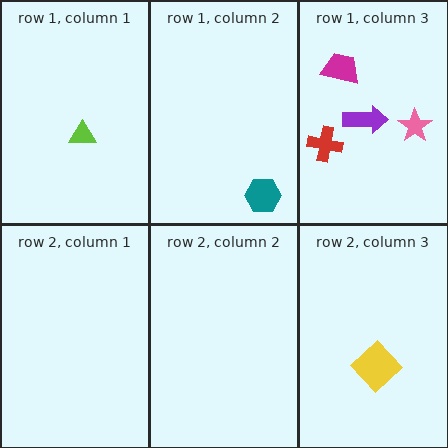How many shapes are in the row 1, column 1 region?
1.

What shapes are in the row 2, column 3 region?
The yellow diamond.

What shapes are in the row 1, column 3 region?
The red cross, the purple arrow, the pink star, the magenta trapezoid.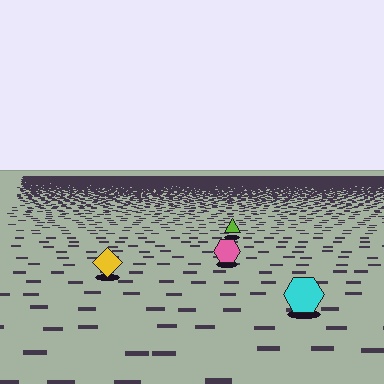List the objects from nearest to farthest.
From nearest to farthest: the cyan hexagon, the yellow diamond, the pink hexagon, the lime triangle.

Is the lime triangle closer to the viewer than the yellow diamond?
No. The yellow diamond is closer — you can tell from the texture gradient: the ground texture is coarser near it.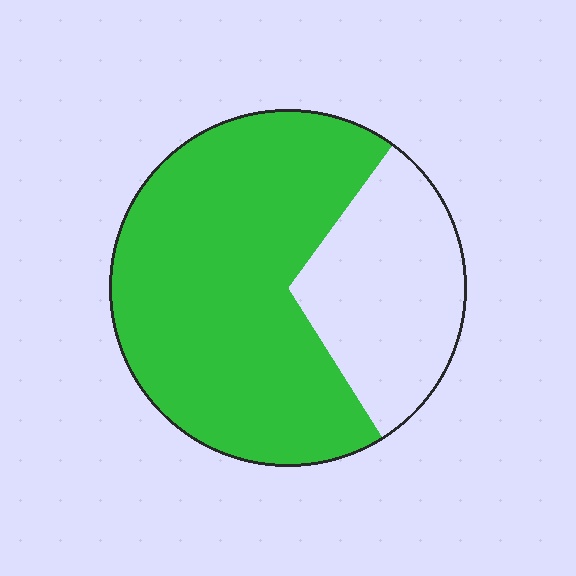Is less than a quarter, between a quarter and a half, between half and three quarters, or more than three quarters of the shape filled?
Between half and three quarters.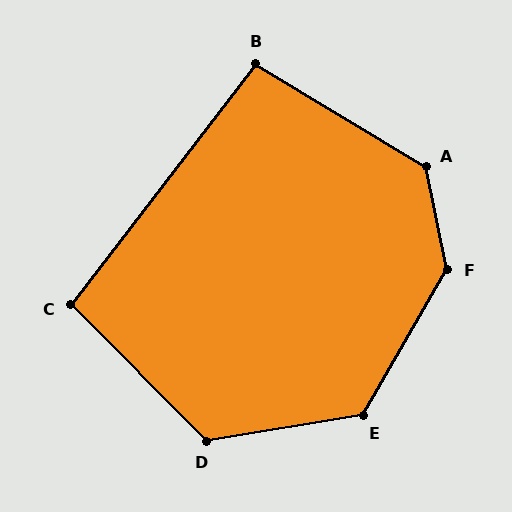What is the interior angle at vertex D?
Approximately 125 degrees (obtuse).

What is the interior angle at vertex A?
Approximately 133 degrees (obtuse).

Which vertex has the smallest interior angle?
B, at approximately 96 degrees.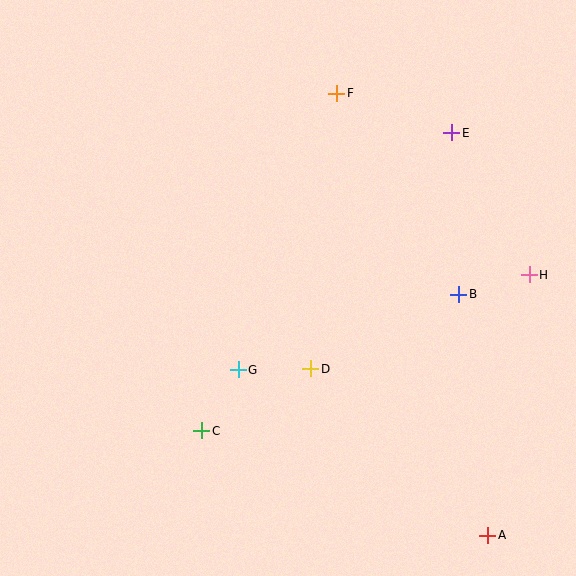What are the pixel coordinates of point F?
Point F is at (337, 93).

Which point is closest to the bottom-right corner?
Point A is closest to the bottom-right corner.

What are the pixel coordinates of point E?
Point E is at (452, 133).